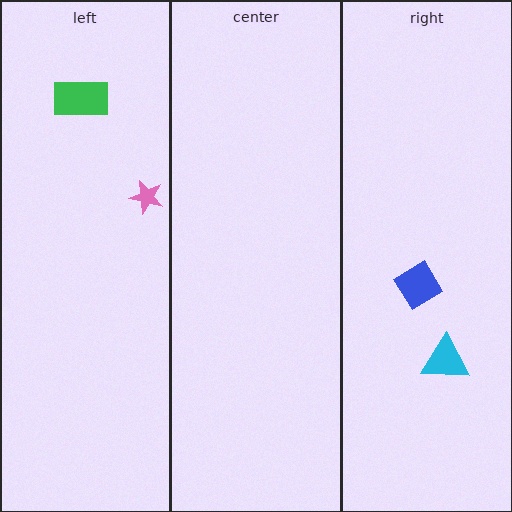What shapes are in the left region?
The pink star, the green rectangle.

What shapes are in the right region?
The cyan triangle, the blue diamond.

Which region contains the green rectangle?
The left region.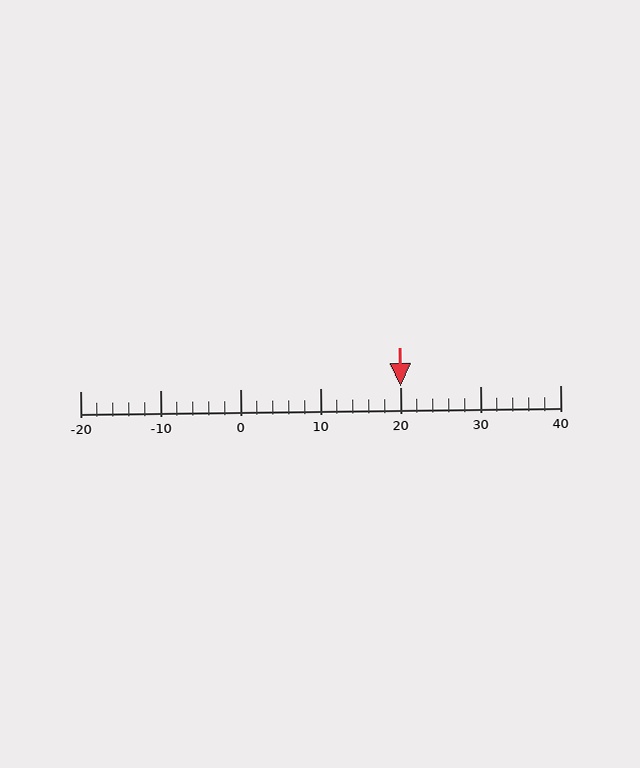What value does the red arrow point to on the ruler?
The red arrow points to approximately 20.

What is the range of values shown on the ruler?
The ruler shows values from -20 to 40.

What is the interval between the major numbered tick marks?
The major tick marks are spaced 10 units apart.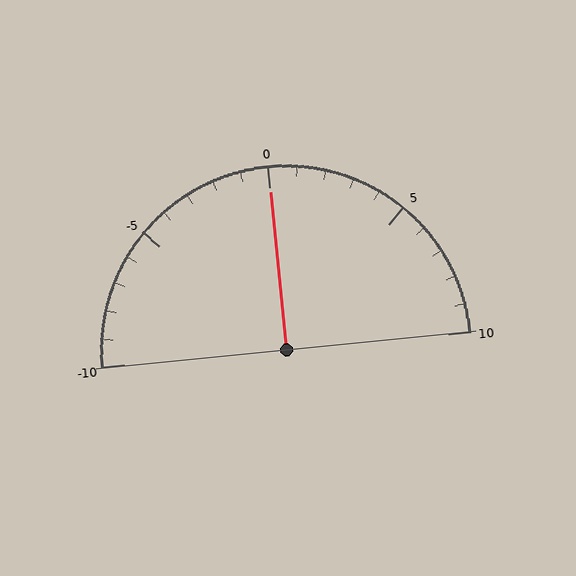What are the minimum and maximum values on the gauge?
The gauge ranges from -10 to 10.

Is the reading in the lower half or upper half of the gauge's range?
The reading is in the upper half of the range (-10 to 10).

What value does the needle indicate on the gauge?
The needle indicates approximately 0.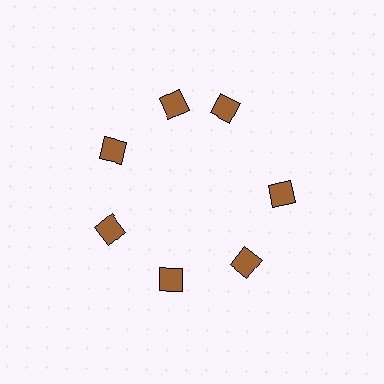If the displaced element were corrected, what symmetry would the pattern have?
It would have 7-fold rotational symmetry — the pattern would map onto itself every 51 degrees.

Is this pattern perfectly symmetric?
No. The 7 brown diamonds are arranged in a ring, but one element near the 1 o'clock position is rotated out of alignment along the ring, breaking the 7-fold rotational symmetry.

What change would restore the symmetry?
The symmetry would be restored by rotating it back into even spacing with its neighbors so that all 7 diamonds sit at equal angles and equal distance from the center.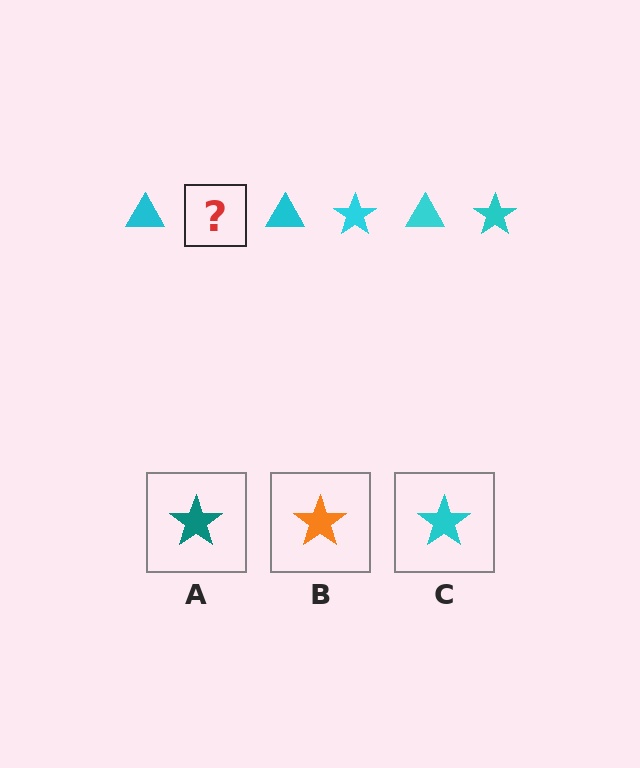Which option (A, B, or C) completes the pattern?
C.